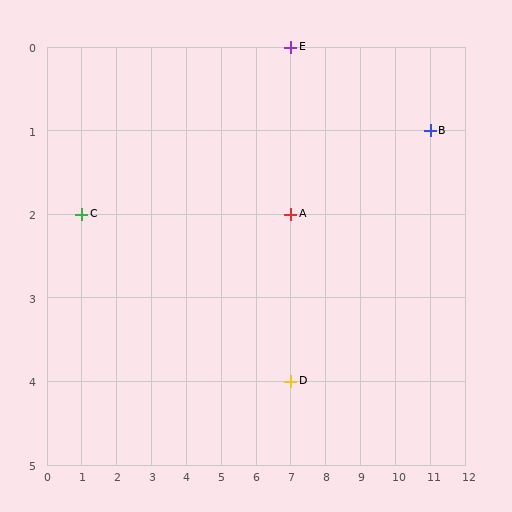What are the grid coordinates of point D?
Point D is at grid coordinates (7, 4).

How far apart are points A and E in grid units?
Points A and E are 2 rows apart.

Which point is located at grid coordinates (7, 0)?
Point E is at (7, 0).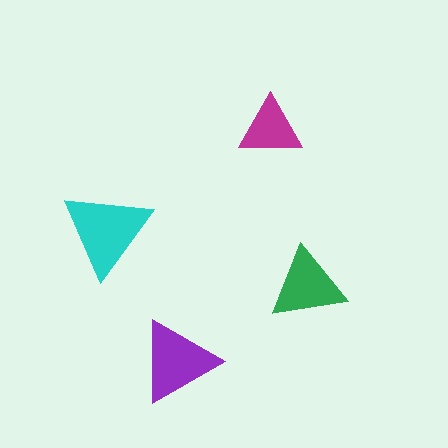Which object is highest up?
The magenta triangle is topmost.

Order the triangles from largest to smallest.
the cyan one, the purple one, the green one, the magenta one.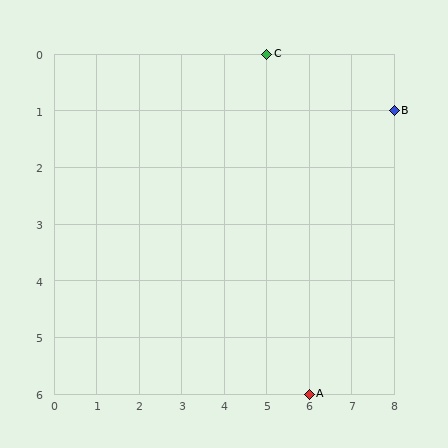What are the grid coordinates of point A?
Point A is at grid coordinates (6, 6).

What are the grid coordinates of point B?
Point B is at grid coordinates (8, 1).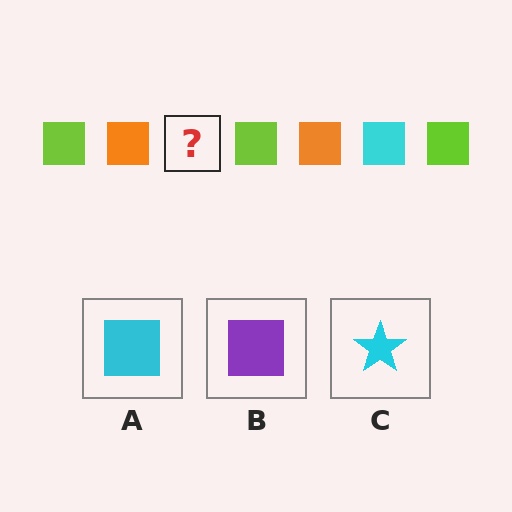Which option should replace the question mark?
Option A.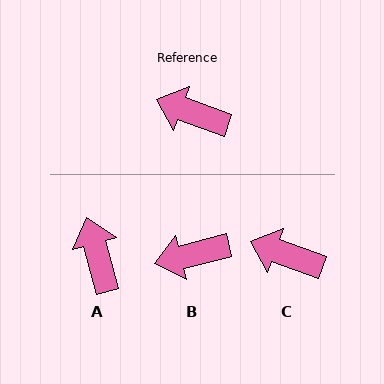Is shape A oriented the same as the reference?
No, it is off by about 54 degrees.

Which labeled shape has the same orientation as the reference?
C.